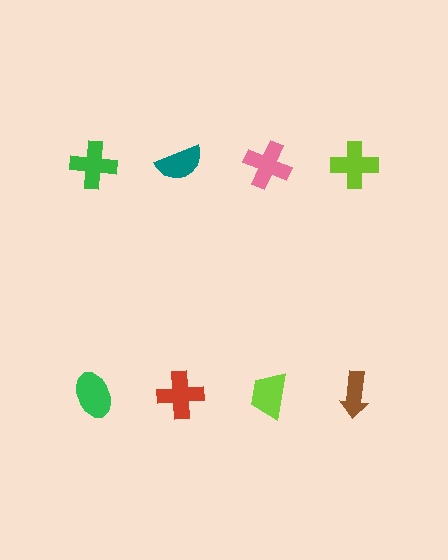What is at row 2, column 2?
A red cross.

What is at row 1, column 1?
A green cross.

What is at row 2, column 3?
A lime trapezoid.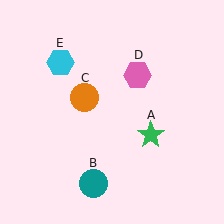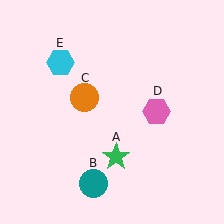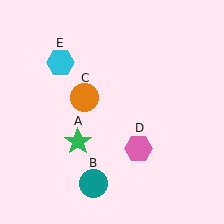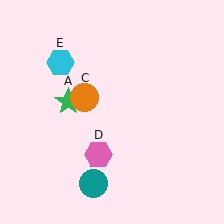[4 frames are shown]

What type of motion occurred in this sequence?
The green star (object A), pink hexagon (object D) rotated clockwise around the center of the scene.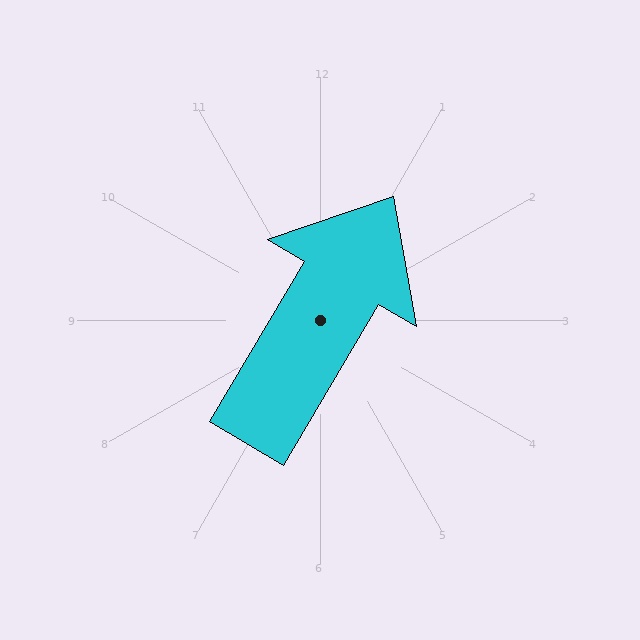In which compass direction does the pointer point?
Northeast.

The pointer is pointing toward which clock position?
Roughly 1 o'clock.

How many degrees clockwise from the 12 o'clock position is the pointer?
Approximately 31 degrees.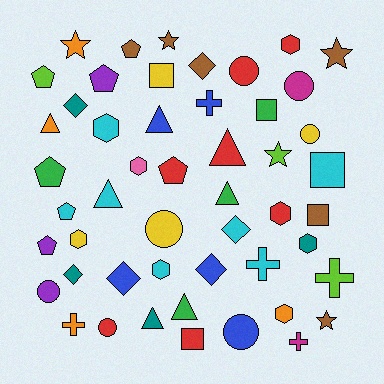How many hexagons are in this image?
There are 8 hexagons.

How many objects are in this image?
There are 50 objects.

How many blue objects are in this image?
There are 5 blue objects.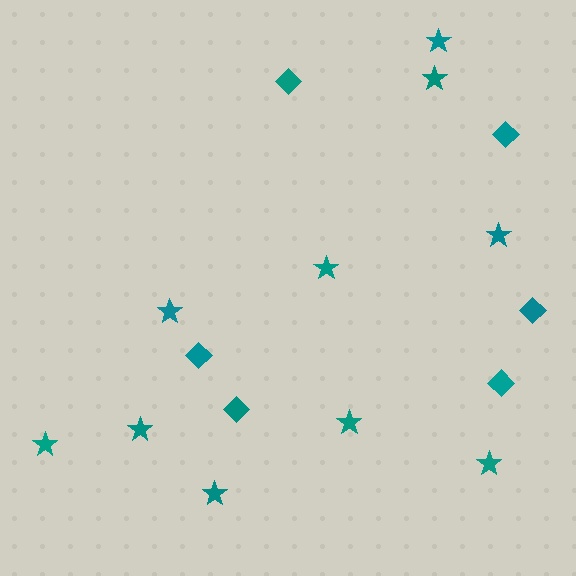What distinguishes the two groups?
There are 2 groups: one group of diamonds (6) and one group of stars (10).